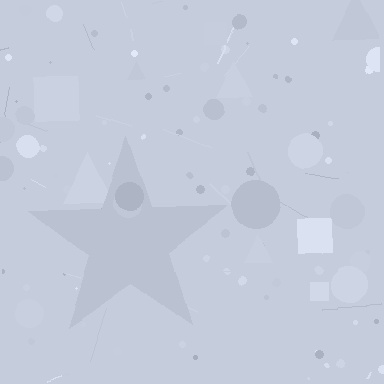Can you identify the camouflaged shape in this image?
The camouflaged shape is a star.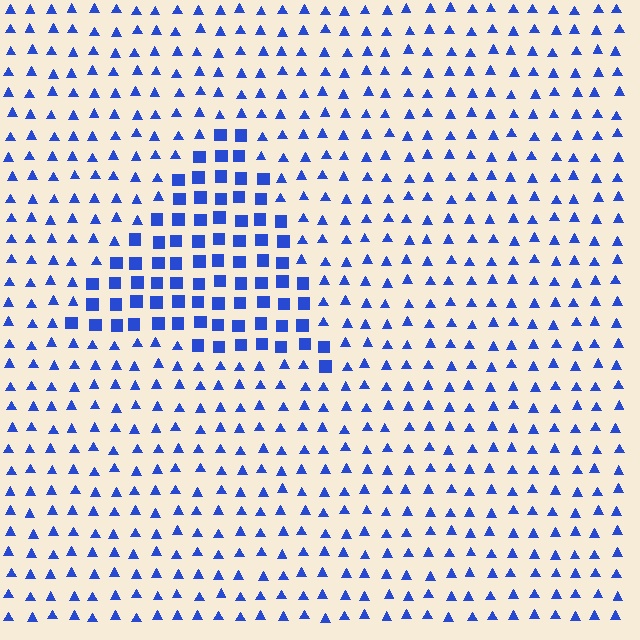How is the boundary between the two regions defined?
The boundary is defined by a change in element shape: squares inside vs. triangles outside. All elements share the same color and spacing.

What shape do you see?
I see a triangle.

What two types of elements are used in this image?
The image uses squares inside the triangle region and triangles outside it.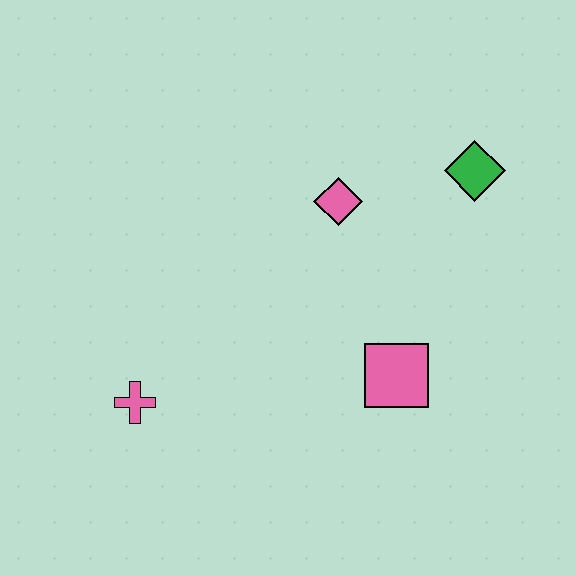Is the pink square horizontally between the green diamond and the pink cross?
Yes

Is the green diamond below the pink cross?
No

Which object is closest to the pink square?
The pink diamond is closest to the pink square.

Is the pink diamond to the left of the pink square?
Yes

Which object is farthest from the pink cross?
The green diamond is farthest from the pink cross.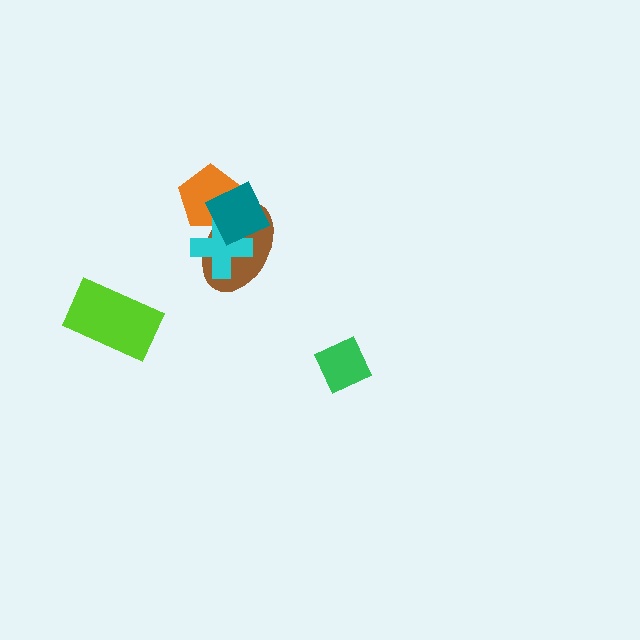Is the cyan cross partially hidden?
Yes, it is partially covered by another shape.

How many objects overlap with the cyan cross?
3 objects overlap with the cyan cross.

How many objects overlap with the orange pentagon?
3 objects overlap with the orange pentagon.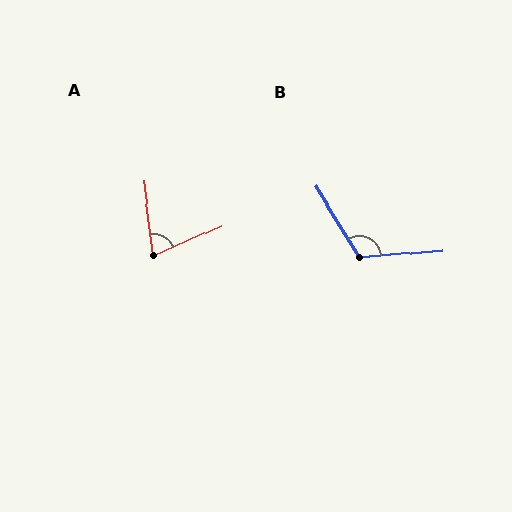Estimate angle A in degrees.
Approximately 73 degrees.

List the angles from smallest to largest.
A (73°), B (117°).